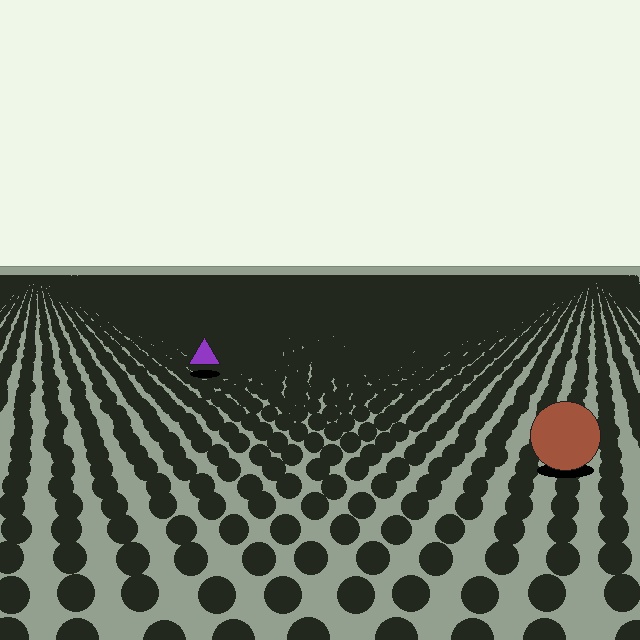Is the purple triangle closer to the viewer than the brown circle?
No. The brown circle is closer — you can tell from the texture gradient: the ground texture is coarser near it.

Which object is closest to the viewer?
The brown circle is closest. The texture marks near it are larger and more spread out.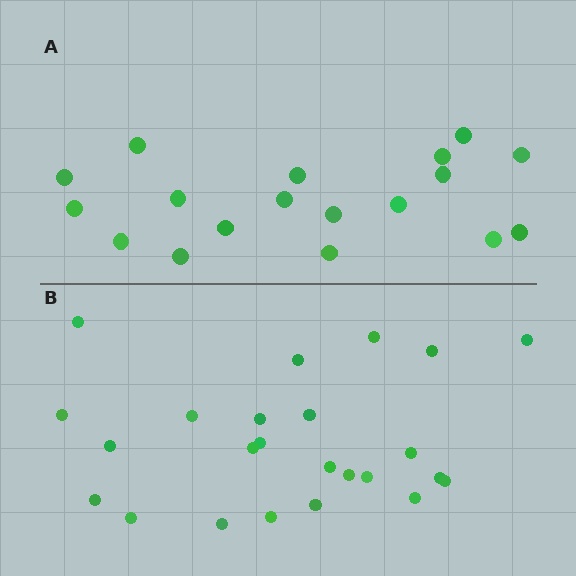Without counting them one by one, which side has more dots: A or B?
Region B (the bottom region) has more dots.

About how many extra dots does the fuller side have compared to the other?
Region B has about 6 more dots than region A.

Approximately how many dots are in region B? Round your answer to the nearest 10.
About 20 dots. (The exact count is 24, which rounds to 20.)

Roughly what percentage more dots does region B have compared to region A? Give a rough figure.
About 35% more.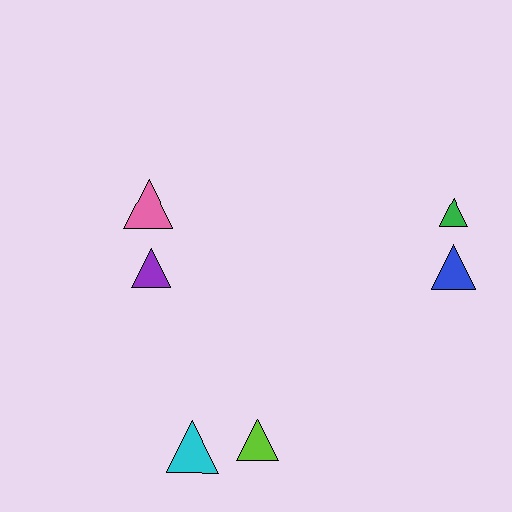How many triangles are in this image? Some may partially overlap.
There are 6 triangles.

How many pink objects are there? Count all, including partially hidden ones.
There is 1 pink object.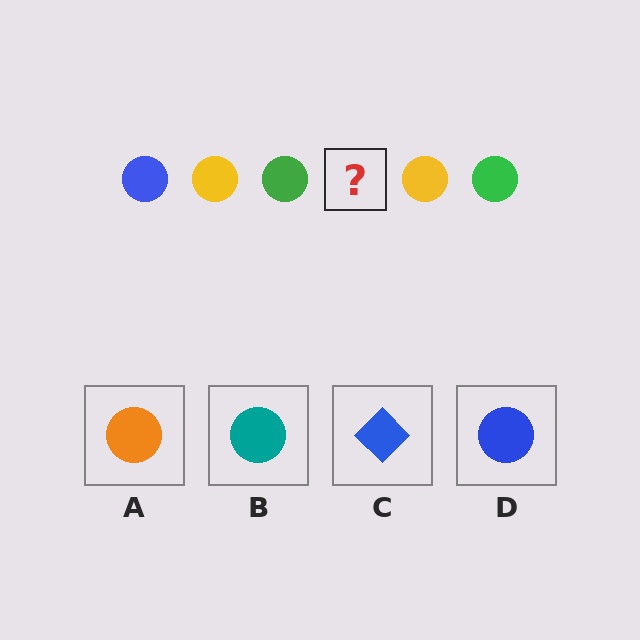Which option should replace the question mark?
Option D.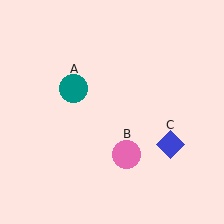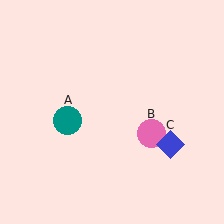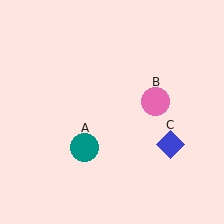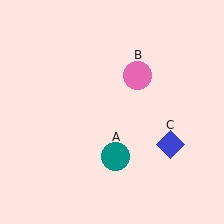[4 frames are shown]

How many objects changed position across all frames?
2 objects changed position: teal circle (object A), pink circle (object B).